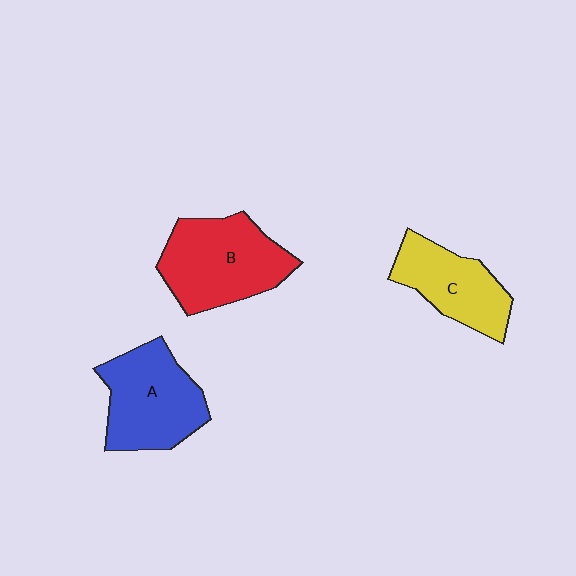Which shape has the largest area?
Shape B (red).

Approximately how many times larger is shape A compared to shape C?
Approximately 1.2 times.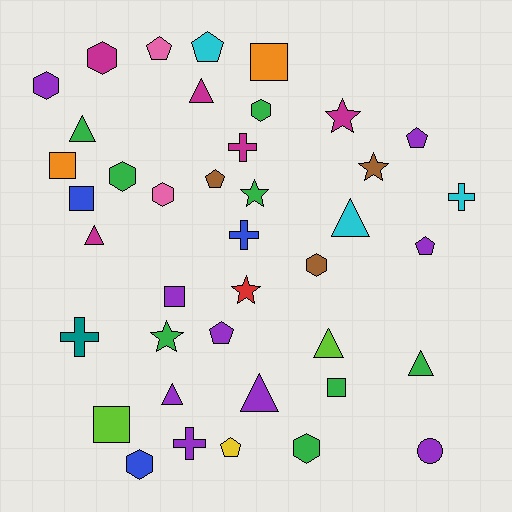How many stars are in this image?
There are 5 stars.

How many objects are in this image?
There are 40 objects.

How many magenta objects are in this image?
There are 5 magenta objects.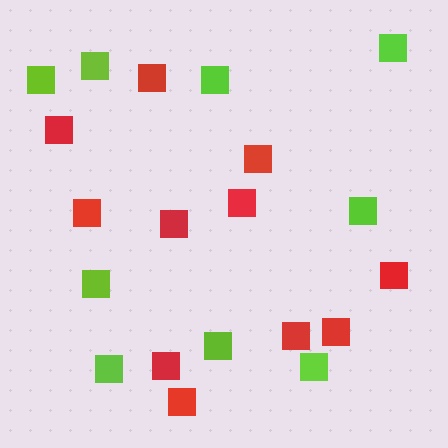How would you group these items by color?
There are 2 groups: one group of red squares (11) and one group of lime squares (9).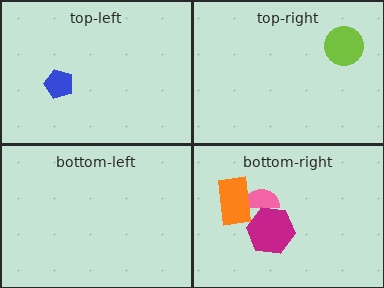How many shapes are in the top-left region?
1.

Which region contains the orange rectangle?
The bottom-right region.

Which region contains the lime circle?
The top-right region.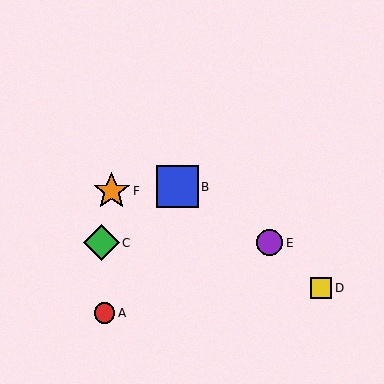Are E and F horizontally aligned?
No, E is at y≈243 and F is at y≈191.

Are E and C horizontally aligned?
Yes, both are at y≈243.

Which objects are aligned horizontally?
Objects C, E are aligned horizontally.